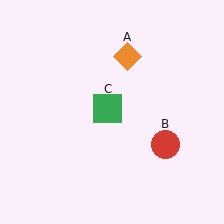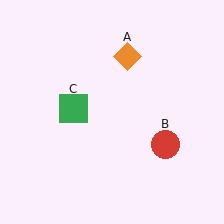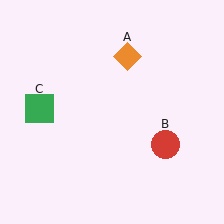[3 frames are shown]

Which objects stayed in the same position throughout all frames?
Orange diamond (object A) and red circle (object B) remained stationary.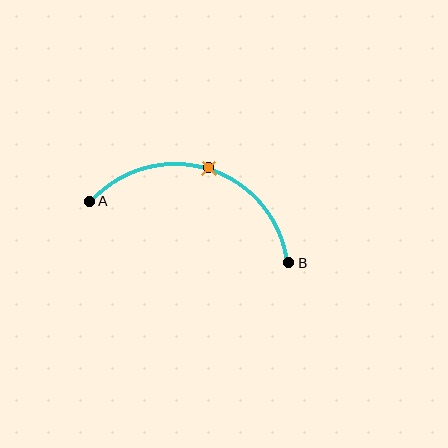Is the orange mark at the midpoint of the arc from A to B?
Yes. The orange mark lies on the arc at equal arc-length from both A and B — it is the arc midpoint.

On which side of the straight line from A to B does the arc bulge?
The arc bulges above the straight line connecting A and B.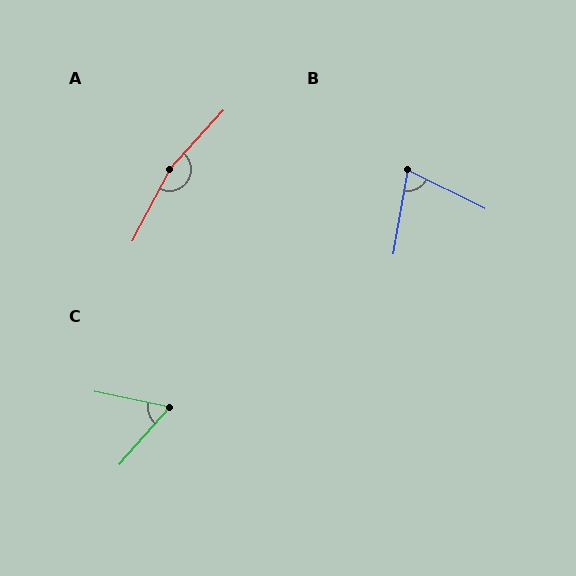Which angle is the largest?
A, at approximately 165 degrees.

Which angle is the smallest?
C, at approximately 61 degrees.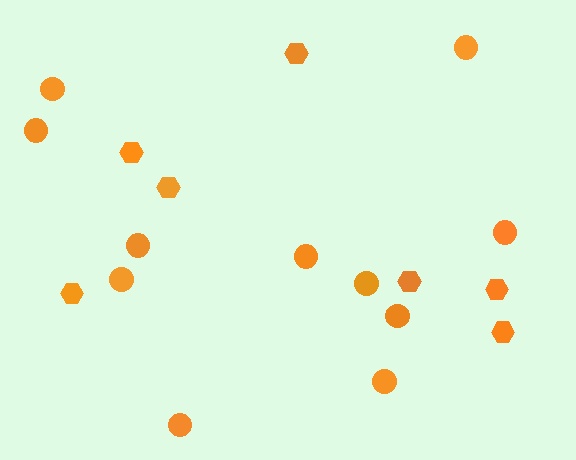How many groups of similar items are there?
There are 2 groups: one group of hexagons (7) and one group of circles (11).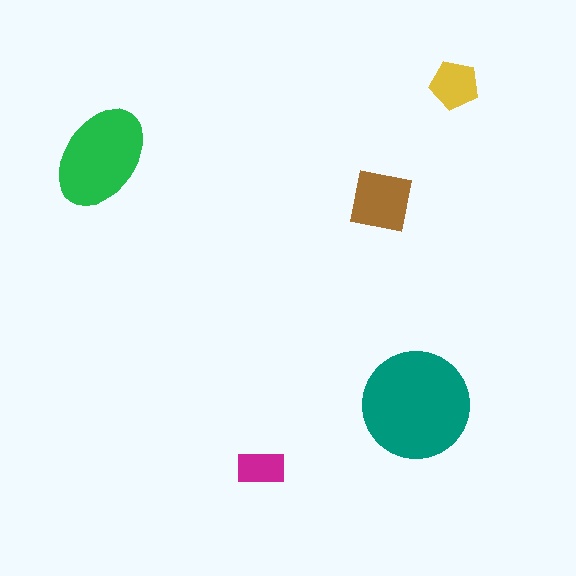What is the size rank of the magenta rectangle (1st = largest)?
5th.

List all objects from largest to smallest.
The teal circle, the green ellipse, the brown square, the yellow pentagon, the magenta rectangle.